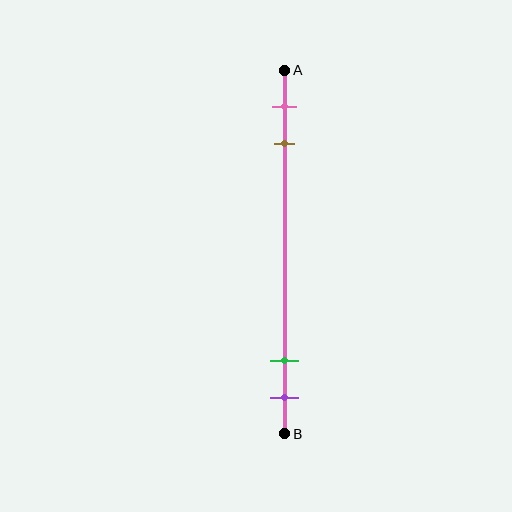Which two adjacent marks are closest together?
The green and purple marks are the closest adjacent pair.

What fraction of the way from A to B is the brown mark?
The brown mark is approximately 20% (0.2) of the way from A to B.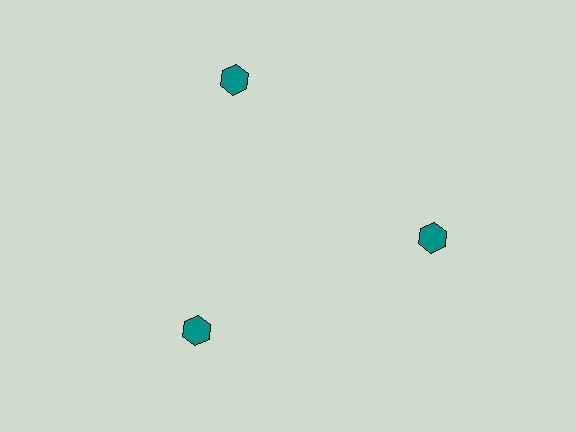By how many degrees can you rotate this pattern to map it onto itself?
The pattern maps onto itself every 120 degrees of rotation.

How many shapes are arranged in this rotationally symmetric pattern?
There are 3 shapes, arranged in 3 groups of 1.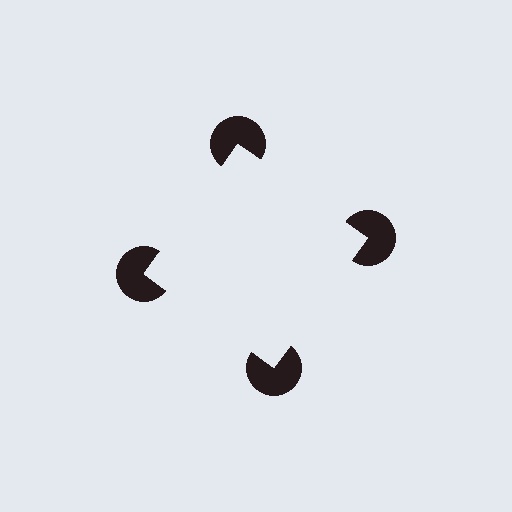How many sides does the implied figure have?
4 sides.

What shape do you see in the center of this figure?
An illusory square — its edges are inferred from the aligned wedge cuts in the pac-man discs, not physically drawn.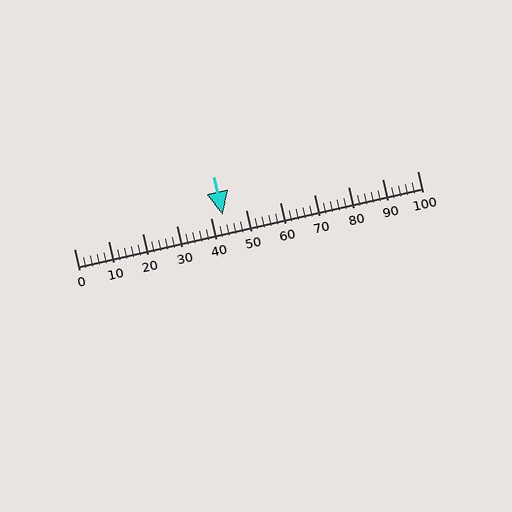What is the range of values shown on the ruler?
The ruler shows values from 0 to 100.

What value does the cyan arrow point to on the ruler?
The cyan arrow points to approximately 43.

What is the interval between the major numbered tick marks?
The major tick marks are spaced 10 units apart.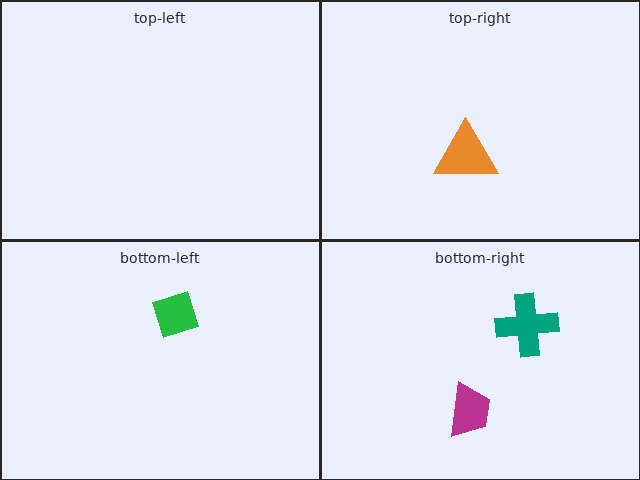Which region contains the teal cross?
The bottom-right region.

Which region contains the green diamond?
The bottom-left region.